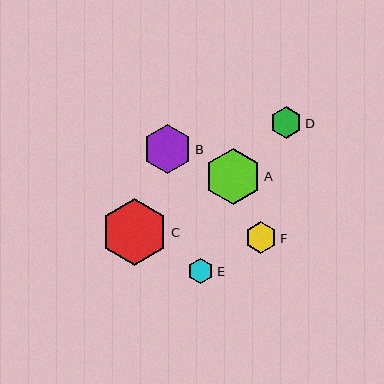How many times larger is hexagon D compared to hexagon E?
Hexagon D is approximately 1.2 times the size of hexagon E.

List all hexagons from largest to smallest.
From largest to smallest: C, A, B, D, F, E.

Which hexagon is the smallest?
Hexagon E is the smallest with a size of approximately 25 pixels.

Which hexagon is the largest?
Hexagon C is the largest with a size of approximately 67 pixels.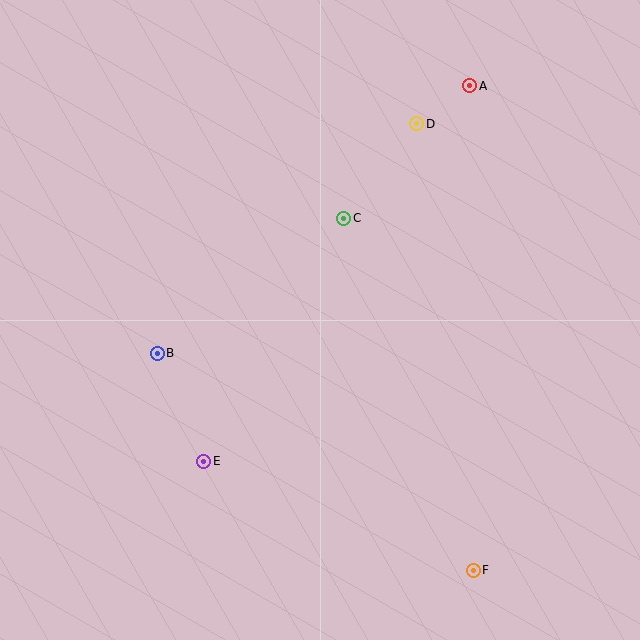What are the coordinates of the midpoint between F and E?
The midpoint between F and E is at (339, 516).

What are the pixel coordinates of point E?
Point E is at (204, 461).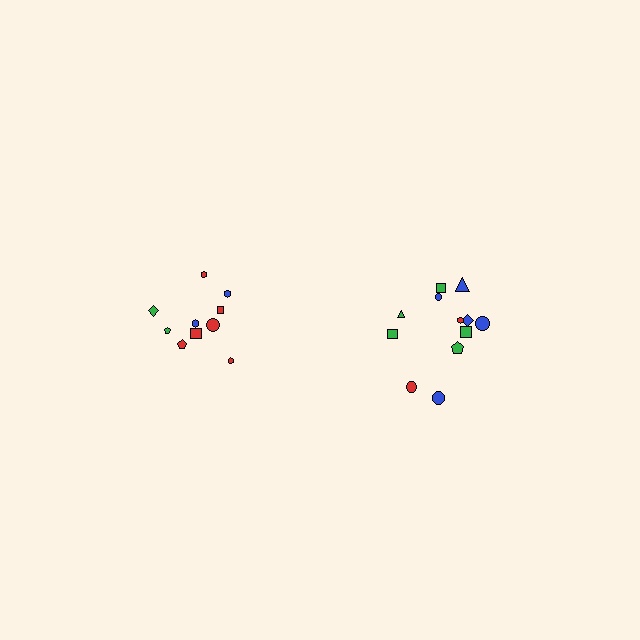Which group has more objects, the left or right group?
The right group.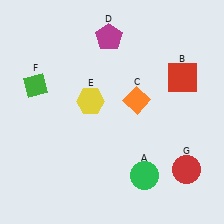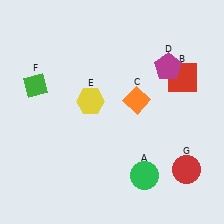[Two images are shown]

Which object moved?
The magenta pentagon (D) moved right.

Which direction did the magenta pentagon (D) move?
The magenta pentagon (D) moved right.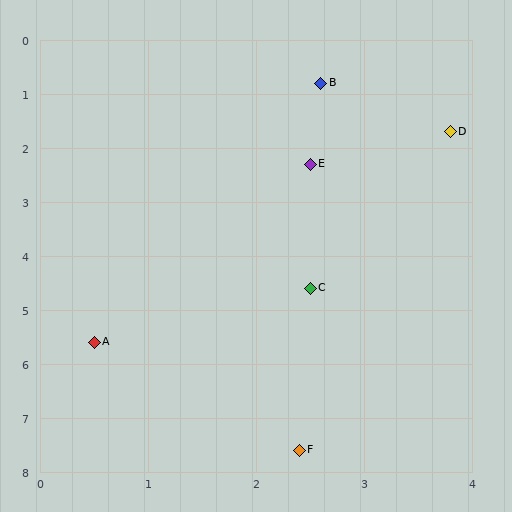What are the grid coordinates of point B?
Point B is at approximately (2.6, 0.8).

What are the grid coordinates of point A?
Point A is at approximately (0.5, 5.6).